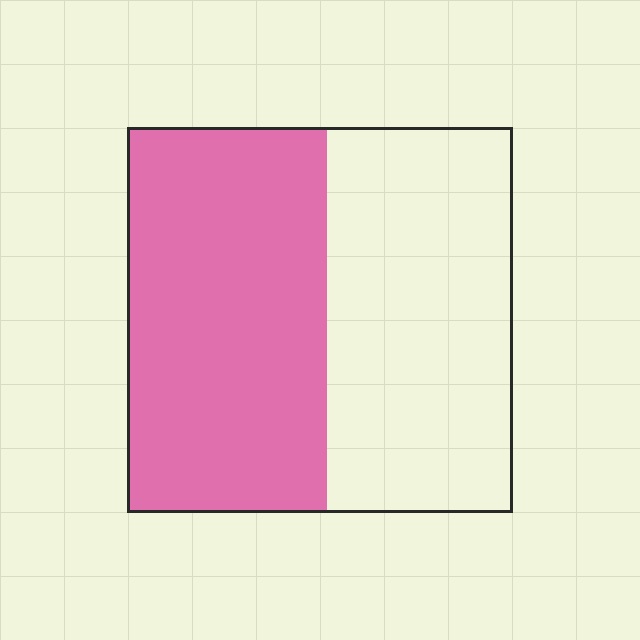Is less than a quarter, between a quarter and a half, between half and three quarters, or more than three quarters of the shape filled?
Between half and three quarters.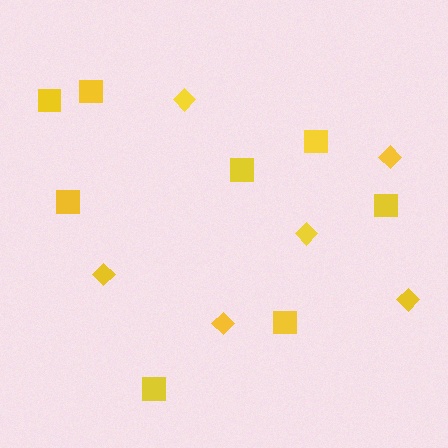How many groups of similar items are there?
There are 2 groups: one group of squares (8) and one group of diamonds (6).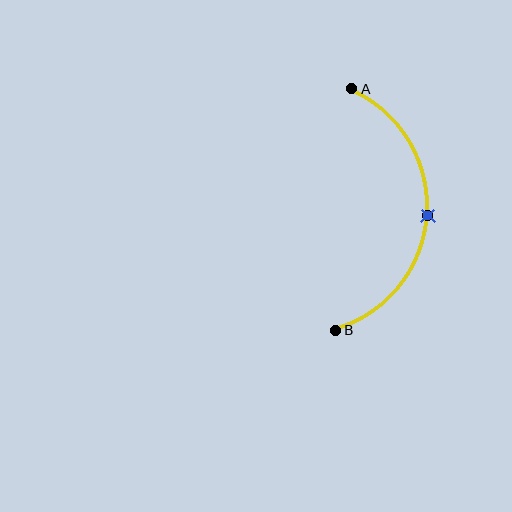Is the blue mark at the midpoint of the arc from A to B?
Yes. The blue mark lies on the arc at equal arc-length from both A and B — it is the arc midpoint.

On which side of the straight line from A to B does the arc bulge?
The arc bulges to the right of the straight line connecting A and B.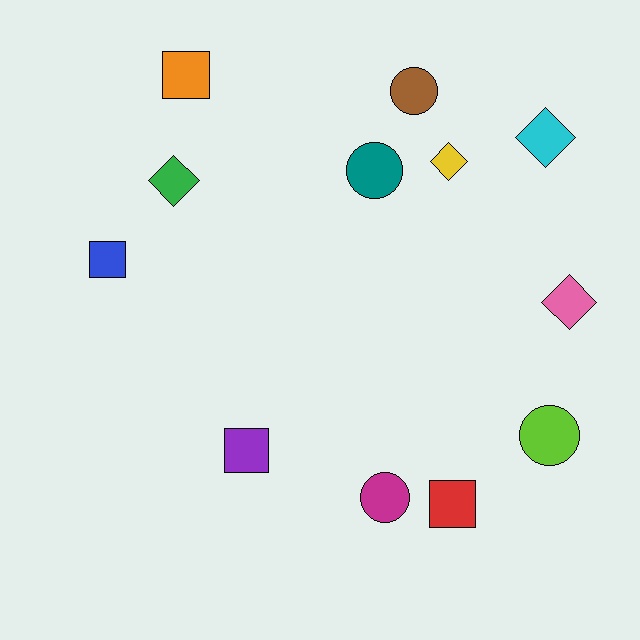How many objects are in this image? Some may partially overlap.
There are 12 objects.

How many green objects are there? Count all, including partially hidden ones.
There is 1 green object.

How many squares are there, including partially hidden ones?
There are 4 squares.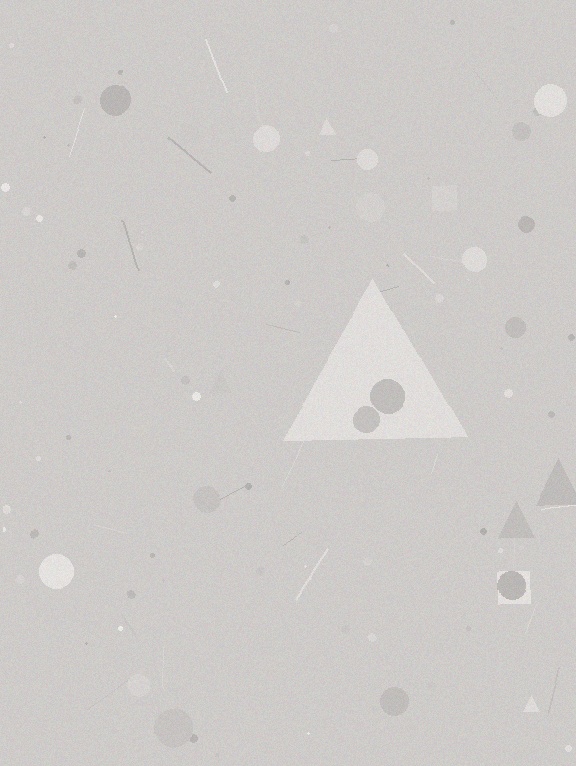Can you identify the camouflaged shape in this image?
The camouflaged shape is a triangle.